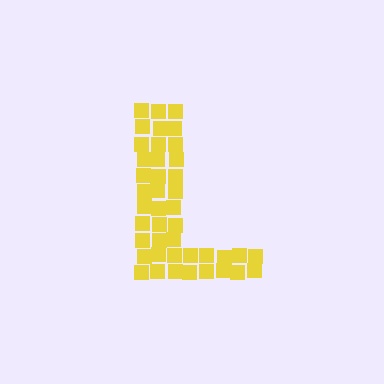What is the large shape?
The large shape is the letter L.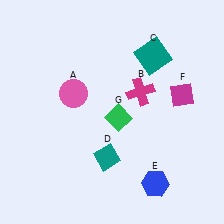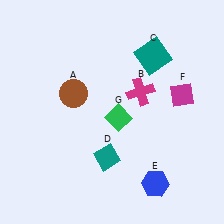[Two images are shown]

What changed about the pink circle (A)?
In Image 1, A is pink. In Image 2, it changed to brown.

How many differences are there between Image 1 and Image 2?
There is 1 difference between the two images.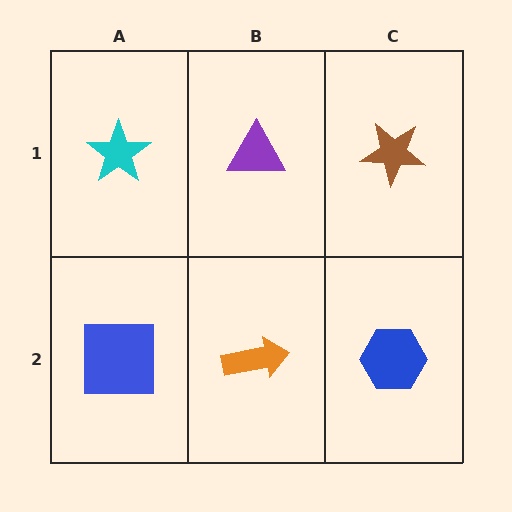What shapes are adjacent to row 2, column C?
A brown star (row 1, column C), an orange arrow (row 2, column B).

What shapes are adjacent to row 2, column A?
A cyan star (row 1, column A), an orange arrow (row 2, column B).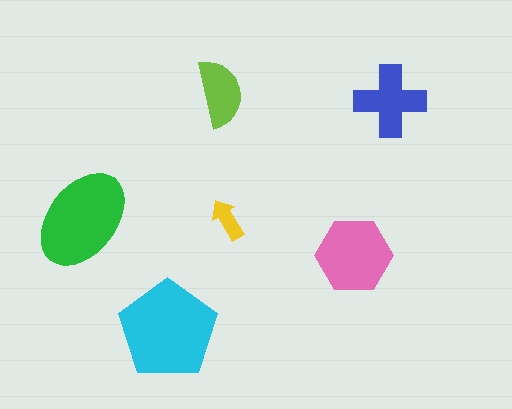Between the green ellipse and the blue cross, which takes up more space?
The green ellipse.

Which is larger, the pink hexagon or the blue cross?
The pink hexagon.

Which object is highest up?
The lime semicircle is topmost.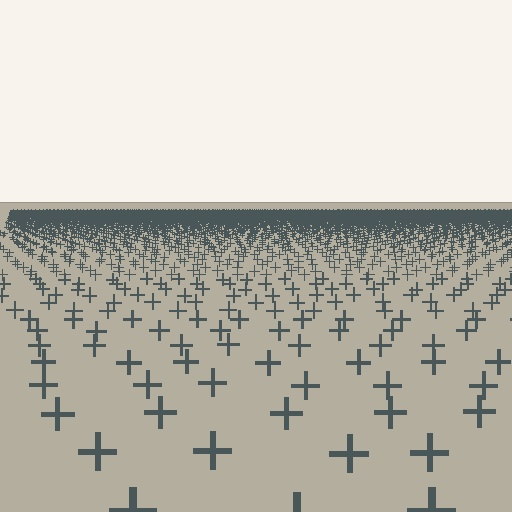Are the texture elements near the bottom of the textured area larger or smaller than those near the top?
Larger. Near the bottom, elements are closer to the viewer and appear at a bigger on-screen size.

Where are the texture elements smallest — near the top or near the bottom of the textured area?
Near the top.